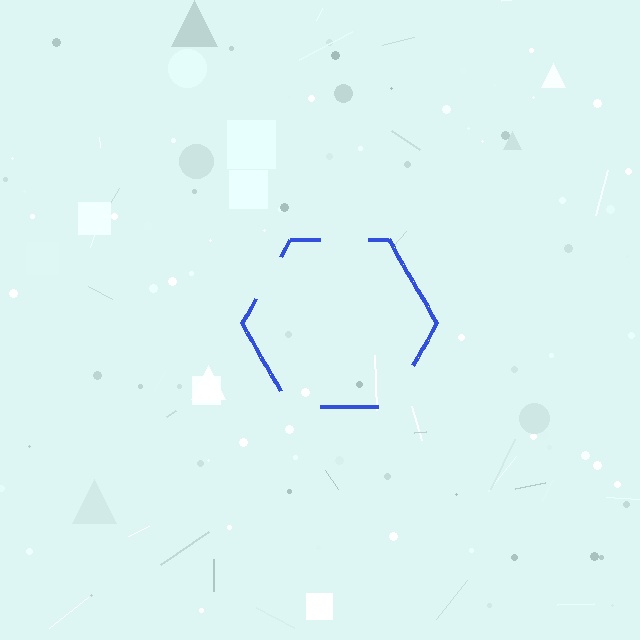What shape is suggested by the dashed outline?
The dashed outline suggests a hexagon.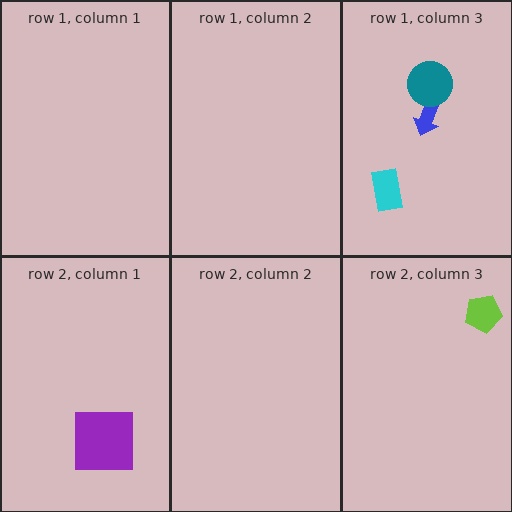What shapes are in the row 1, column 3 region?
The blue arrow, the teal circle, the cyan rectangle.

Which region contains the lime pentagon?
The row 2, column 3 region.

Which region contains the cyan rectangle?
The row 1, column 3 region.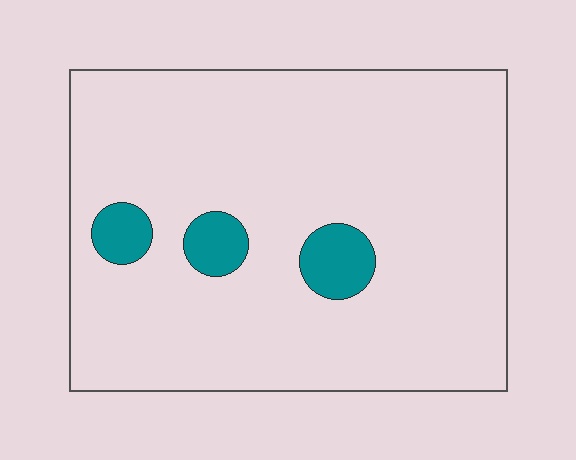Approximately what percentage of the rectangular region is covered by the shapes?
Approximately 10%.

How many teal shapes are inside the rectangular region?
3.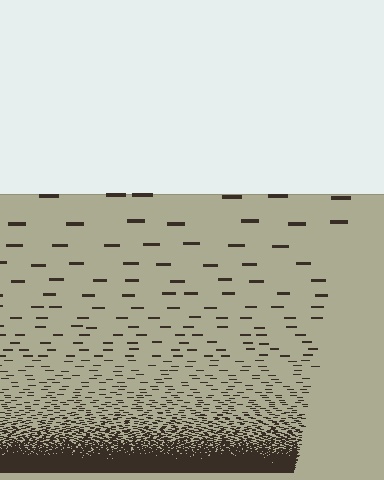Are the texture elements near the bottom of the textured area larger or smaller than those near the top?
Smaller. The gradient is inverted — elements near the bottom are smaller and denser.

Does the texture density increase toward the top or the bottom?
Density increases toward the bottom.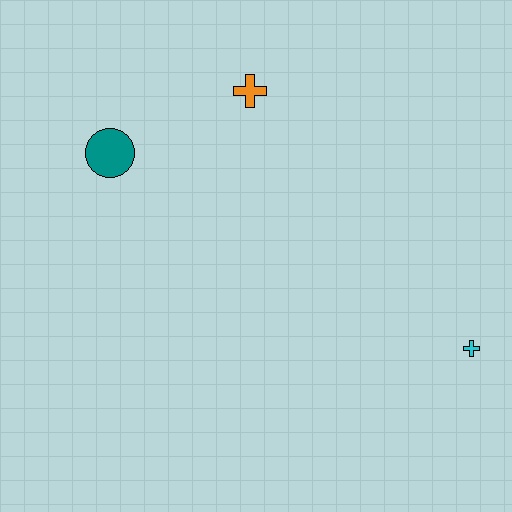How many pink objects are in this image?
There are no pink objects.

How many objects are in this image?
There are 3 objects.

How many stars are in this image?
There are no stars.